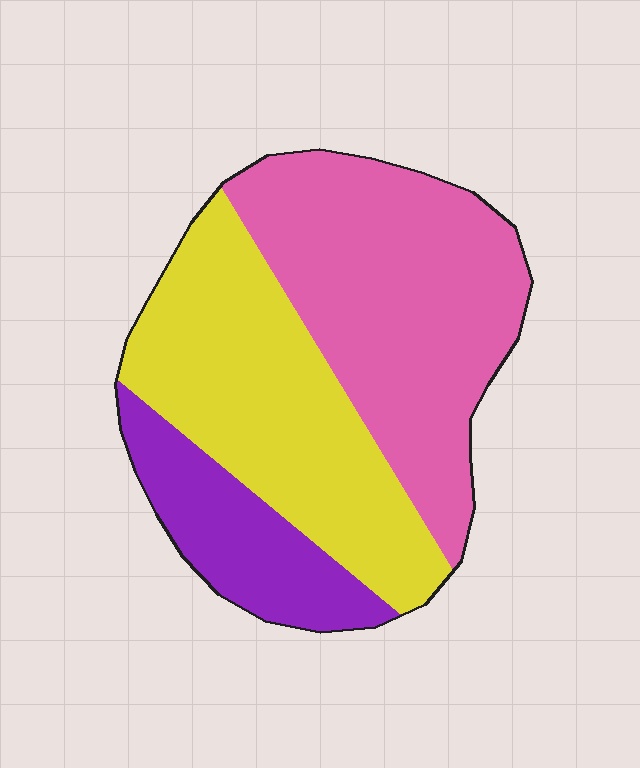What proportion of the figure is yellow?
Yellow covers 38% of the figure.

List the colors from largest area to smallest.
From largest to smallest: pink, yellow, purple.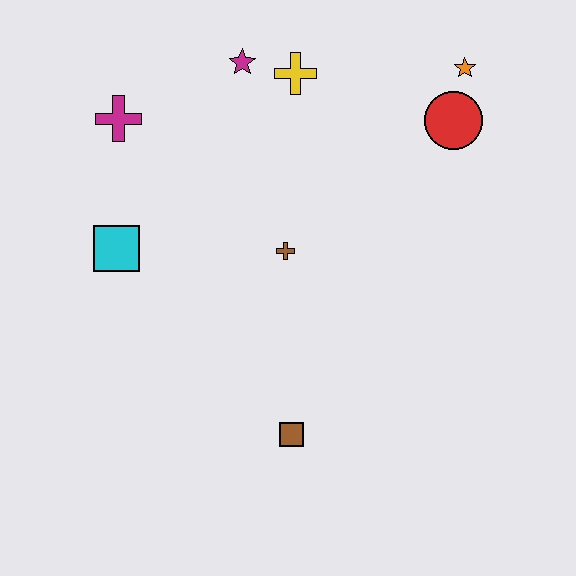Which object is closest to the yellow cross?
The magenta star is closest to the yellow cross.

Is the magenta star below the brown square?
No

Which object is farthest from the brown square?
The orange star is farthest from the brown square.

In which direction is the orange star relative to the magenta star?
The orange star is to the right of the magenta star.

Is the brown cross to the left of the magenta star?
No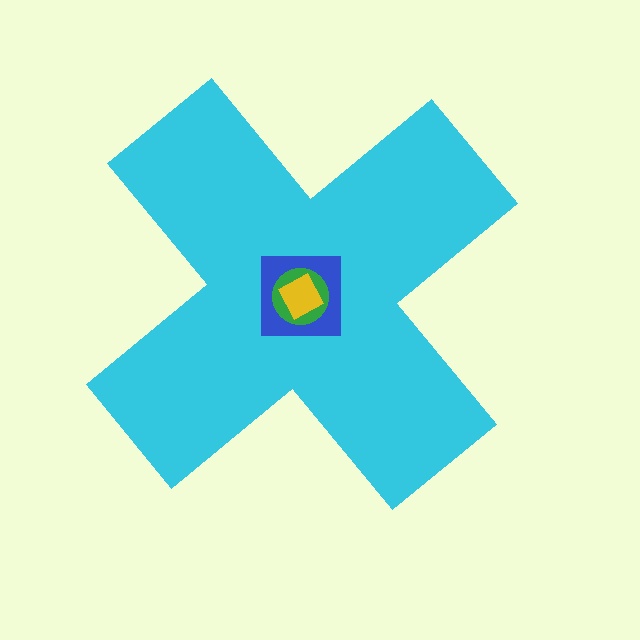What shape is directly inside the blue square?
The green circle.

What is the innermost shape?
The yellow diamond.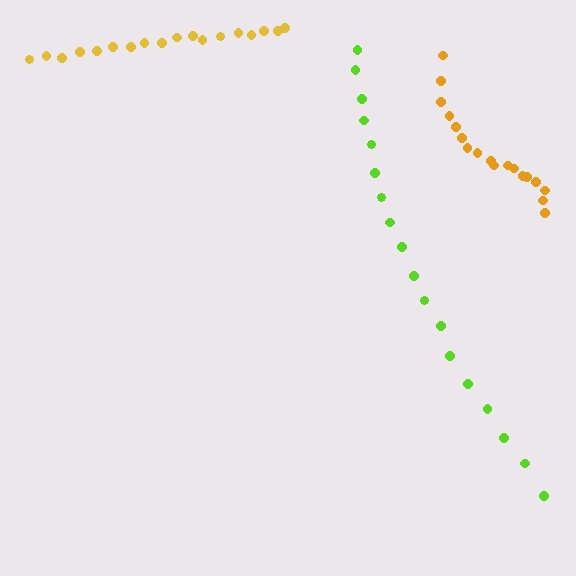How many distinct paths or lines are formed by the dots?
There are 3 distinct paths.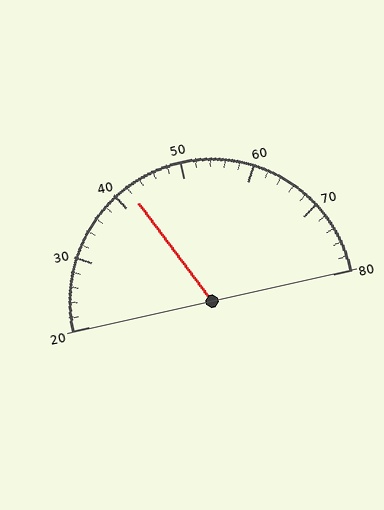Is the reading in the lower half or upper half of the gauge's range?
The reading is in the lower half of the range (20 to 80).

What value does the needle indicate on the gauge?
The needle indicates approximately 42.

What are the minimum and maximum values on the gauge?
The gauge ranges from 20 to 80.